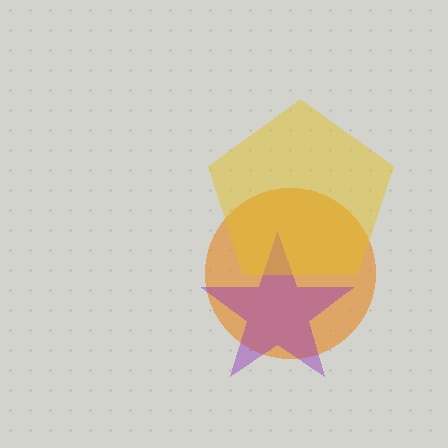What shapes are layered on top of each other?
The layered shapes are: an orange circle, a purple star, a yellow pentagon.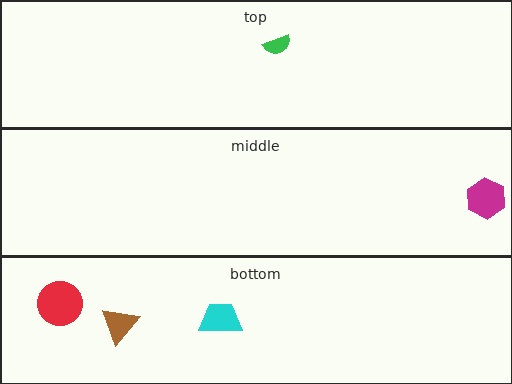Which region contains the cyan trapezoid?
The bottom region.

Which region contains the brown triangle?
The bottom region.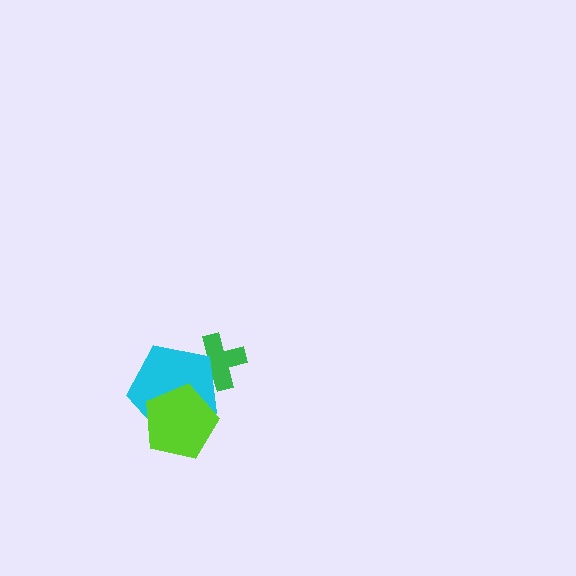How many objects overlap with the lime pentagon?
1 object overlaps with the lime pentagon.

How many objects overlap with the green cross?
1 object overlaps with the green cross.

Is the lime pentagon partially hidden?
No, no other shape covers it.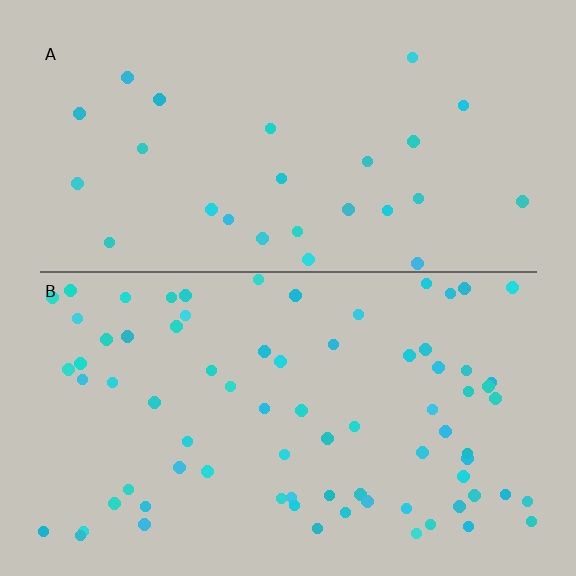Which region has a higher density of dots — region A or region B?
B (the bottom).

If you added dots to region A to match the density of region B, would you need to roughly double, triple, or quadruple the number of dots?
Approximately triple.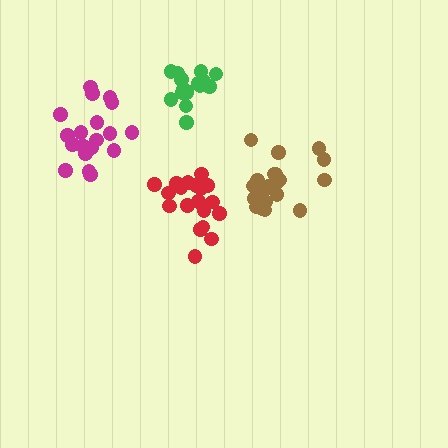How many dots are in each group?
Group 1: 19 dots, Group 2: 20 dots, Group 3: 16 dots, Group 4: 19 dots (74 total).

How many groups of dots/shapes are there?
There are 4 groups.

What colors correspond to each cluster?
The clusters are colored: red, brown, green, magenta.